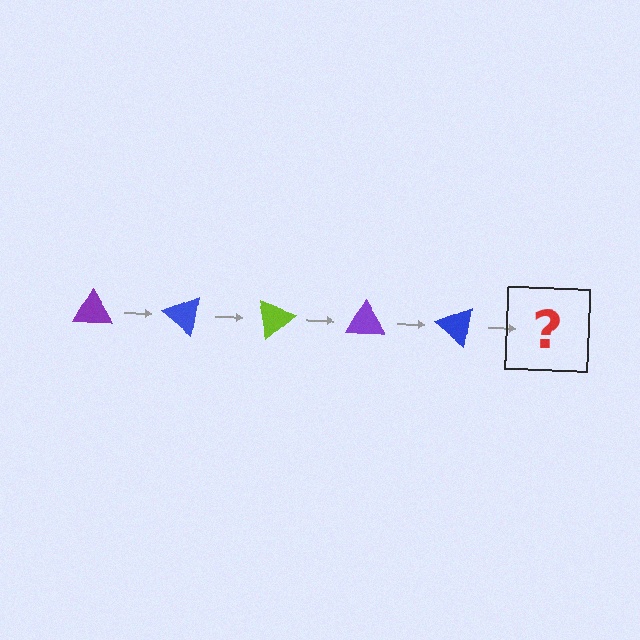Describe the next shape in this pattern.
It should be a lime triangle, rotated 200 degrees from the start.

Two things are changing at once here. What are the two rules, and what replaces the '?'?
The two rules are that it rotates 40 degrees each step and the color cycles through purple, blue, and lime. The '?' should be a lime triangle, rotated 200 degrees from the start.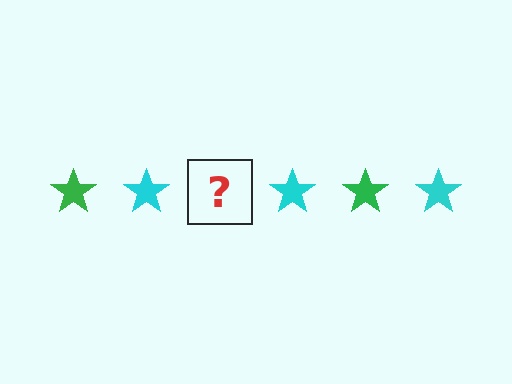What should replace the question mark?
The question mark should be replaced with a green star.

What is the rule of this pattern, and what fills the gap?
The rule is that the pattern cycles through green, cyan stars. The gap should be filled with a green star.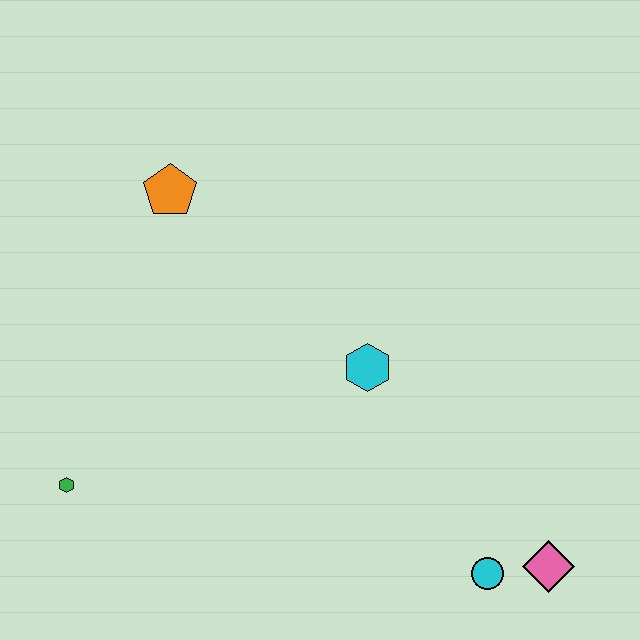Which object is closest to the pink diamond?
The cyan circle is closest to the pink diamond.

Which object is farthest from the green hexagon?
The pink diamond is farthest from the green hexagon.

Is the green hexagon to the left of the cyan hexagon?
Yes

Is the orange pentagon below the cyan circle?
No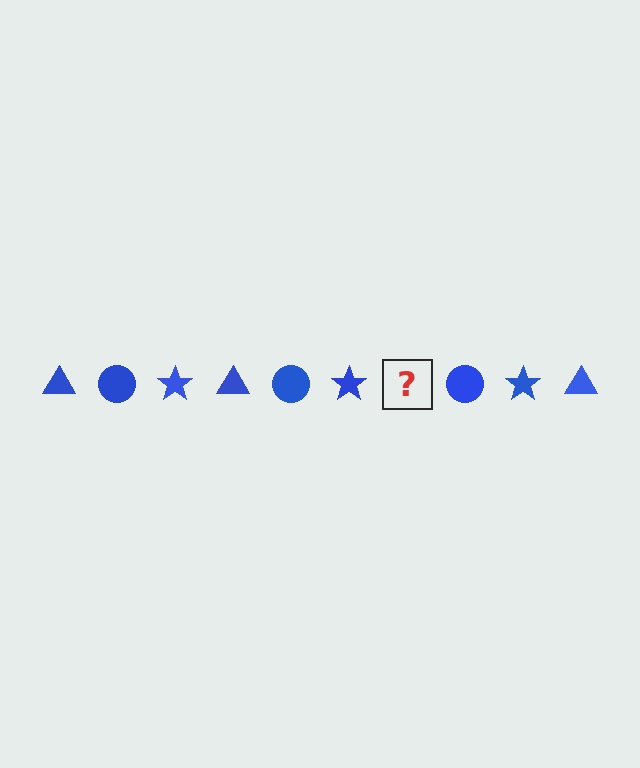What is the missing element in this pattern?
The missing element is a blue triangle.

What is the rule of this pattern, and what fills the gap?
The rule is that the pattern cycles through triangle, circle, star shapes in blue. The gap should be filled with a blue triangle.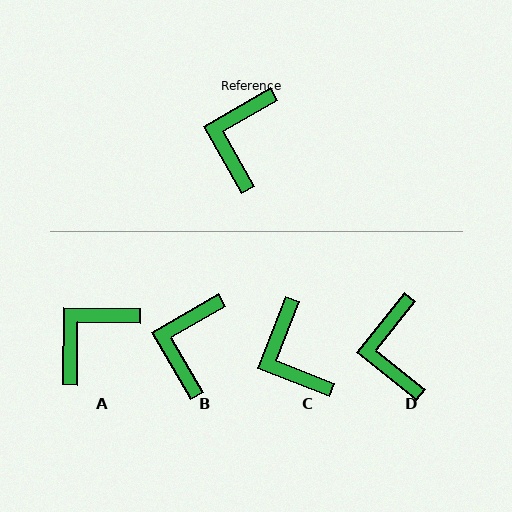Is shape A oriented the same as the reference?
No, it is off by about 31 degrees.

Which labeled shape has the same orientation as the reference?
B.